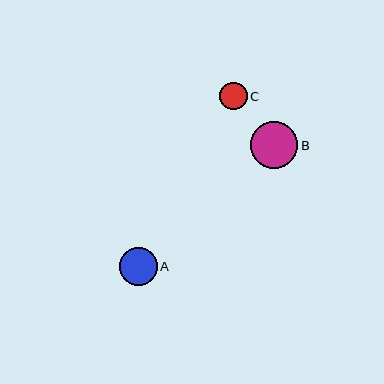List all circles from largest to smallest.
From largest to smallest: B, A, C.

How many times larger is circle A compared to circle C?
Circle A is approximately 1.4 times the size of circle C.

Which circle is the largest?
Circle B is the largest with a size of approximately 47 pixels.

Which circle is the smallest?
Circle C is the smallest with a size of approximately 28 pixels.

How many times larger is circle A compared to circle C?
Circle A is approximately 1.4 times the size of circle C.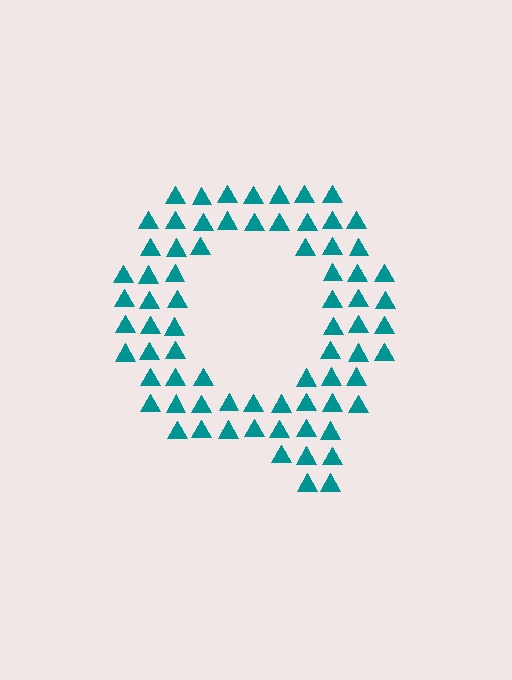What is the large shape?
The large shape is the letter Q.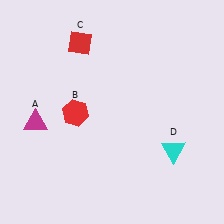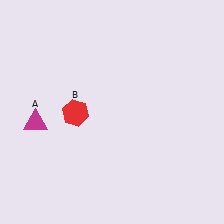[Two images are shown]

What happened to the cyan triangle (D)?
The cyan triangle (D) was removed in Image 2. It was in the bottom-right area of Image 1.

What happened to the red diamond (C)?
The red diamond (C) was removed in Image 2. It was in the top-left area of Image 1.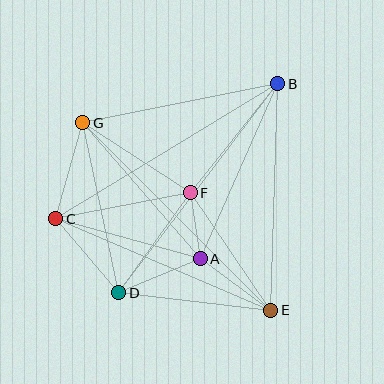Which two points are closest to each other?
Points A and F are closest to each other.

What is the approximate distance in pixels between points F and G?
The distance between F and G is approximately 128 pixels.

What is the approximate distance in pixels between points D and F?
The distance between D and F is approximately 123 pixels.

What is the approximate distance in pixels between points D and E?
The distance between D and E is approximately 153 pixels.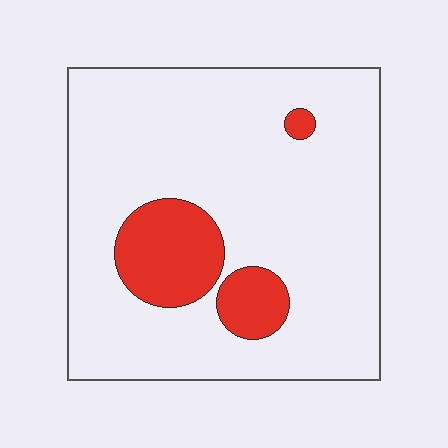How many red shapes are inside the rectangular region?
3.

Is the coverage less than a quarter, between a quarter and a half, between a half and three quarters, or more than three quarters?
Less than a quarter.